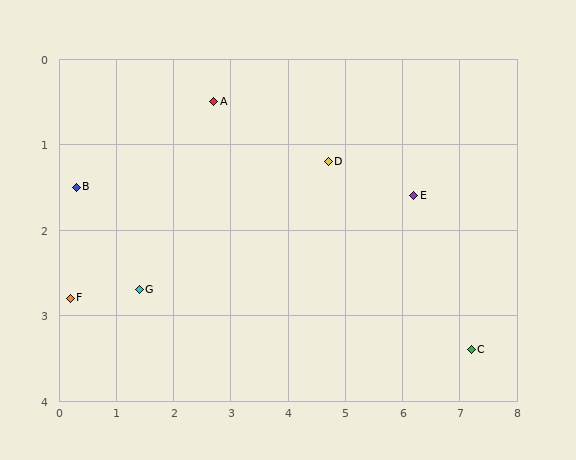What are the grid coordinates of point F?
Point F is at approximately (0.2, 2.8).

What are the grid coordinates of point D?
Point D is at approximately (4.7, 1.2).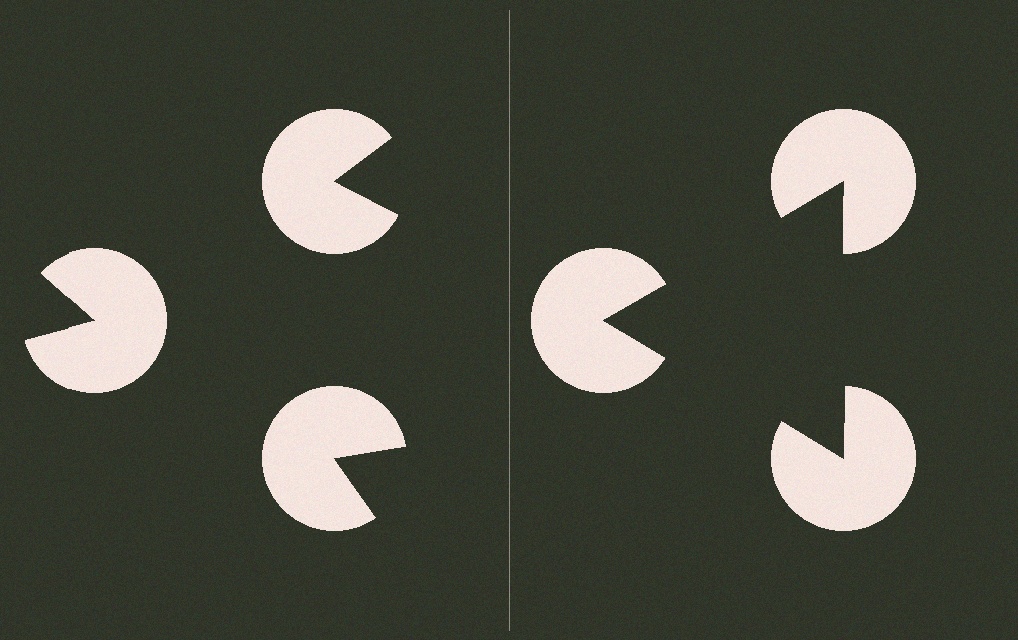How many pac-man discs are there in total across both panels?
6 — 3 on each side.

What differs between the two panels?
The pac-man discs are positioned identically on both sides; only the wedge orientations differ. On the right they align to a triangle; on the left they are misaligned.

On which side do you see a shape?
An illusory triangle appears on the right side. On the left side the wedge cuts are rotated, so no coherent shape forms.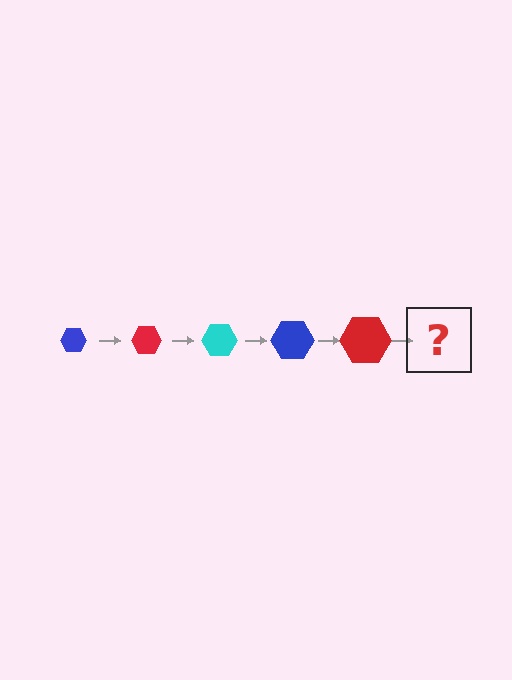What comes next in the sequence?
The next element should be a cyan hexagon, larger than the previous one.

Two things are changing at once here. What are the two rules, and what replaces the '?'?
The two rules are that the hexagon grows larger each step and the color cycles through blue, red, and cyan. The '?' should be a cyan hexagon, larger than the previous one.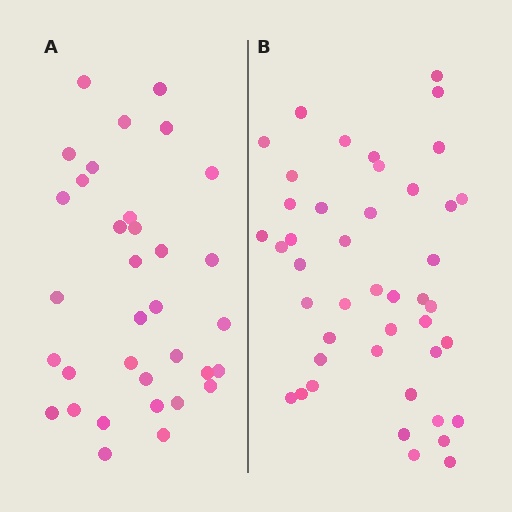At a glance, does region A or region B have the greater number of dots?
Region B (the right region) has more dots.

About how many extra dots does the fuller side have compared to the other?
Region B has roughly 10 or so more dots than region A.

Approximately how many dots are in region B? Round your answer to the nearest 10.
About 40 dots. (The exact count is 44, which rounds to 40.)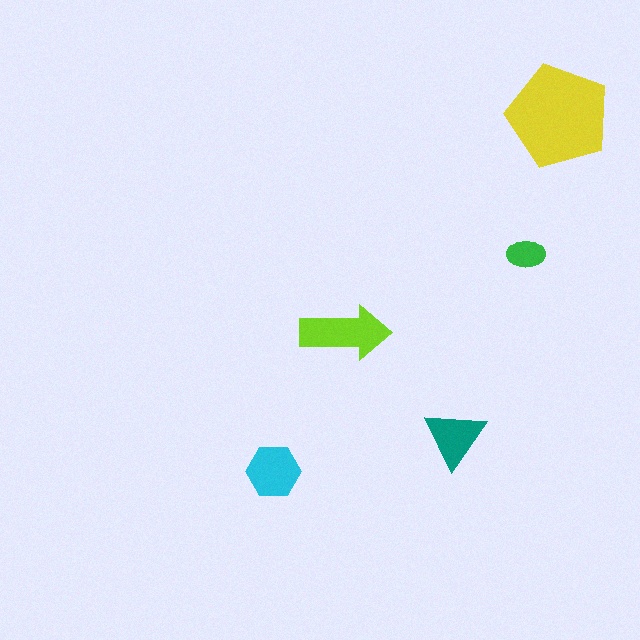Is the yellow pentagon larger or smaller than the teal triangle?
Larger.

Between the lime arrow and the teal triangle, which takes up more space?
The lime arrow.